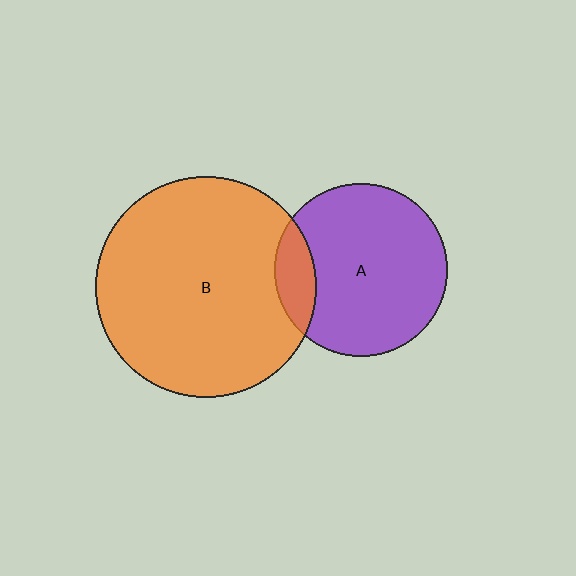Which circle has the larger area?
Circle B (orange).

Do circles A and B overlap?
Yes.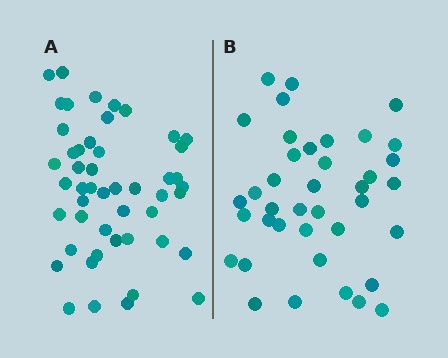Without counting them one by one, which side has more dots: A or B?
Region A (the left region) has more dots.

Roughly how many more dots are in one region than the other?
Region A has roughly 10 or so more dots than region B.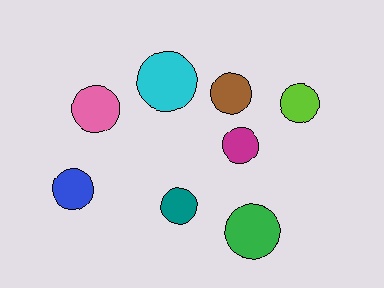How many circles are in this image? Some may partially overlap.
There are 8 circles.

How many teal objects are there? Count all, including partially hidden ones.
There is 1 teal object.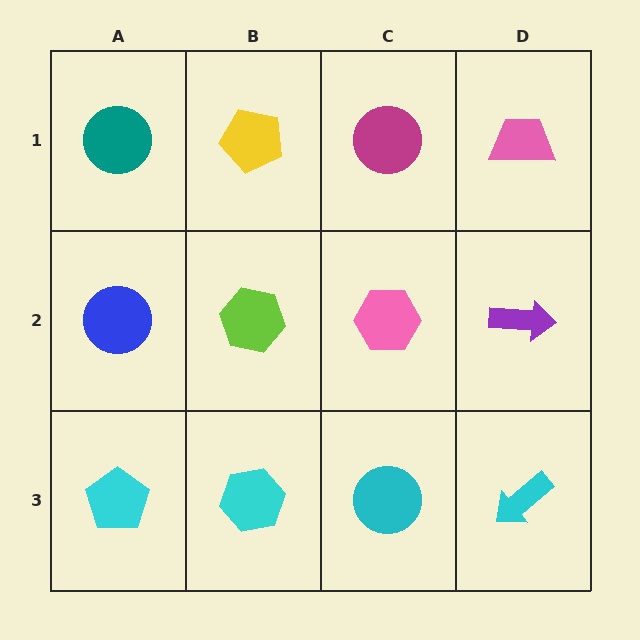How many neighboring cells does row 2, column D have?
3.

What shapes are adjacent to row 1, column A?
A blue circle (row 2, column A), a yellow pentagon (row 1, column B).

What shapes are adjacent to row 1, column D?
A purple arrow (row 2, column D), a magenta circle (row 1, column C).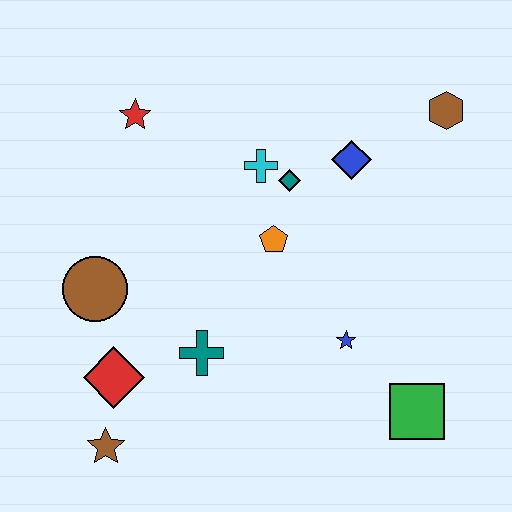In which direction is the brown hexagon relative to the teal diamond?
The brown hexagon is to the right of the teal diamond.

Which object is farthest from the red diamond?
The brown hexagon is farthest from the red diamond.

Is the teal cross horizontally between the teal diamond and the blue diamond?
No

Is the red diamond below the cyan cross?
Yes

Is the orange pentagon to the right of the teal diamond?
No